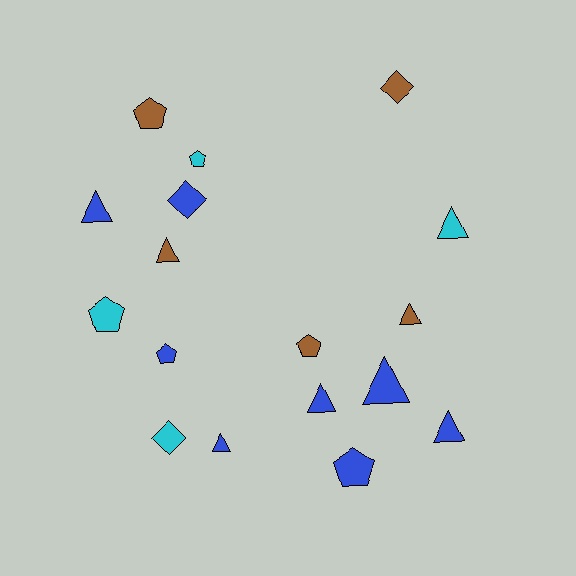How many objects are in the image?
There are 17 objects.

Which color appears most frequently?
Blue, with 8 objects.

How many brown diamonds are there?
There is 1 brown diamond.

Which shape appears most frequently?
Triangle, with 8 objects.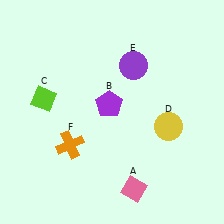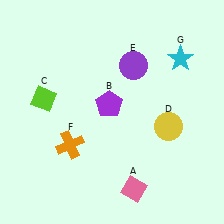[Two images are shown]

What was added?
A cyan star (G) was added in Image 2.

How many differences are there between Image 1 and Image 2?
There is 1 difference between the two images.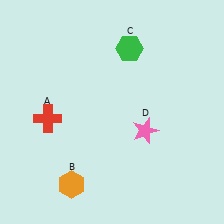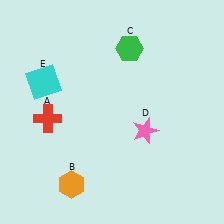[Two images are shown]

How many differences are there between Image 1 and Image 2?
There is 1 difference between the two images.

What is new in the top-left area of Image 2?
A cyan square (E) was added in the top-left area of Image 2.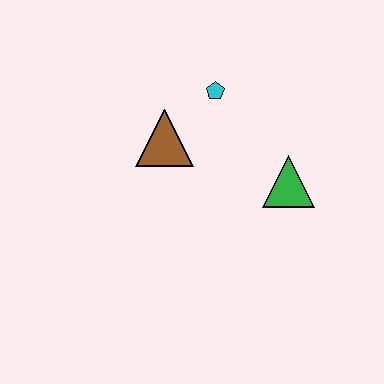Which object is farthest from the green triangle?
The brown triangle is farthest from the green triangle.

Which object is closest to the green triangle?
The cyan pentagon is closest to the green triangle.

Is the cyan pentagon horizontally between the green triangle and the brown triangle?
Yes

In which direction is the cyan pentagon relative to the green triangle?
The cyan pentagon is above the green triangle.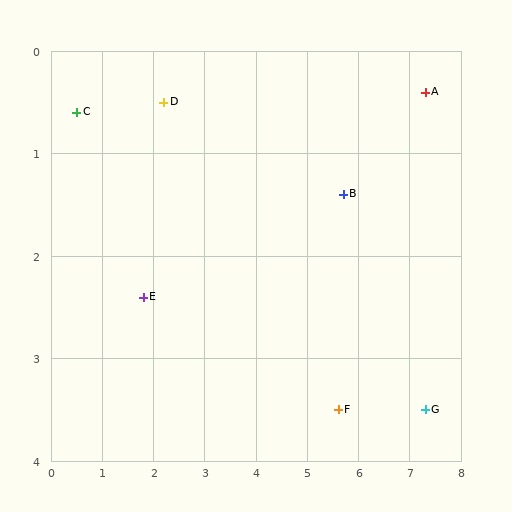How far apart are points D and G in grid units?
Points D and G are about 5.9 grid units apart.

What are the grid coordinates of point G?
Point G is at approximately (7.3, 3.5).